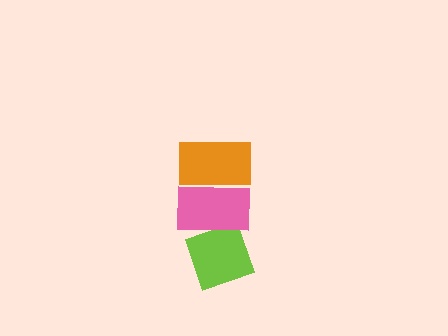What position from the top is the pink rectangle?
The pink rectangle is 2nd from the top.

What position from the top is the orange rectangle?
The orange rectangle is 1st from the top.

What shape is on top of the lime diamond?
The pink rectangle is on top of the lime diamond.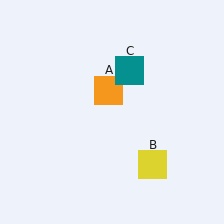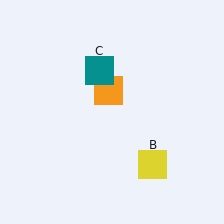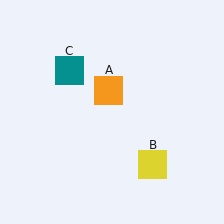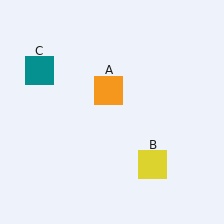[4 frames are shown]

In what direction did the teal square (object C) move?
The teal square (object C) moved left.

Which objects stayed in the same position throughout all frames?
Orange square (object A) and yellow square (object B) remained stationary.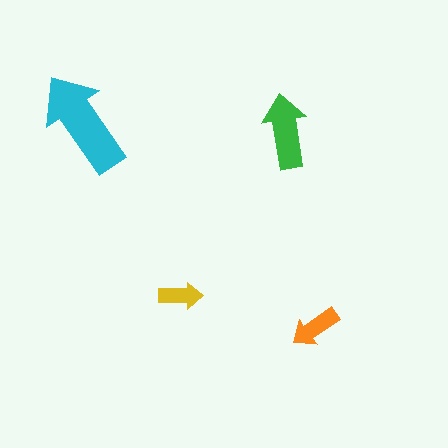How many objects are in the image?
There are 4 objects in the image.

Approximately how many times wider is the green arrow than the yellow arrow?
About 1.5 times wider.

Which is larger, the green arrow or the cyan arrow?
The cyan one.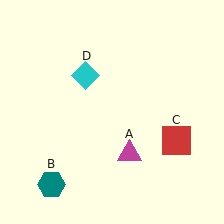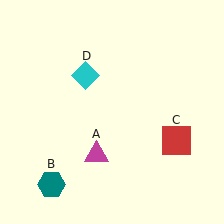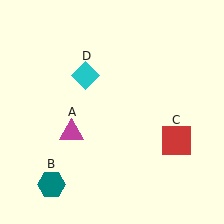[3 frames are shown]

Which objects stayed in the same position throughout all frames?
Teal hexagon (object B) and red square (object C) and cyan diamond (object D) remained stationary.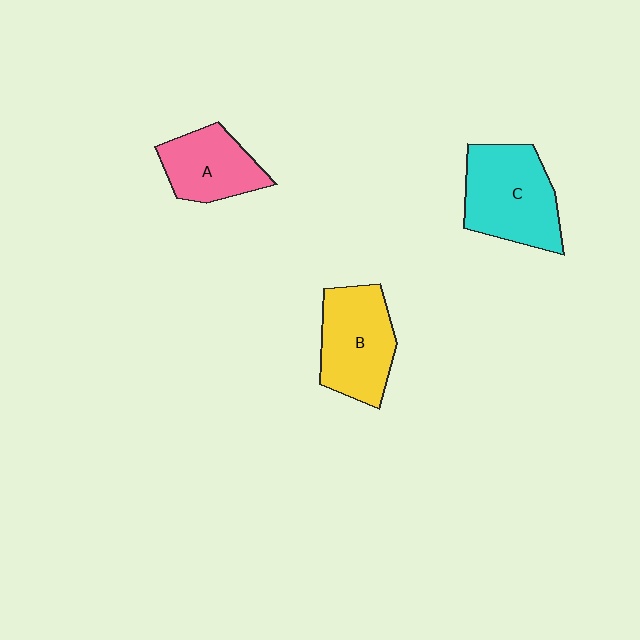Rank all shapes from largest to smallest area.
From largest to smallest: C (cyan), B (yellow), A (pink).